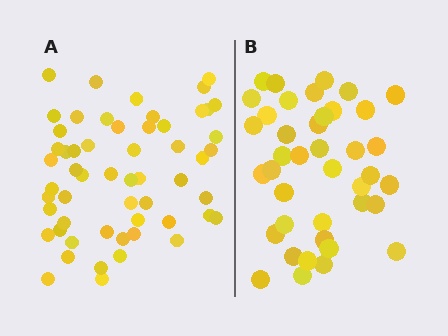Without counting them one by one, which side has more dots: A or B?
Region A (the left region) has more dots.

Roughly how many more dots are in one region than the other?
Region A has approximately 15 more dots than region B.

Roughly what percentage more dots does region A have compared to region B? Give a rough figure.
About 40% more.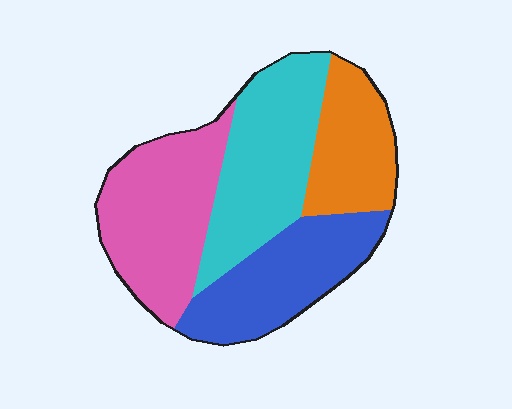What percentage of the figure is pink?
Pink takes up between a sixth and a third of the figure.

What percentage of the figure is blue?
Blue takes up less than a quarter of the figure.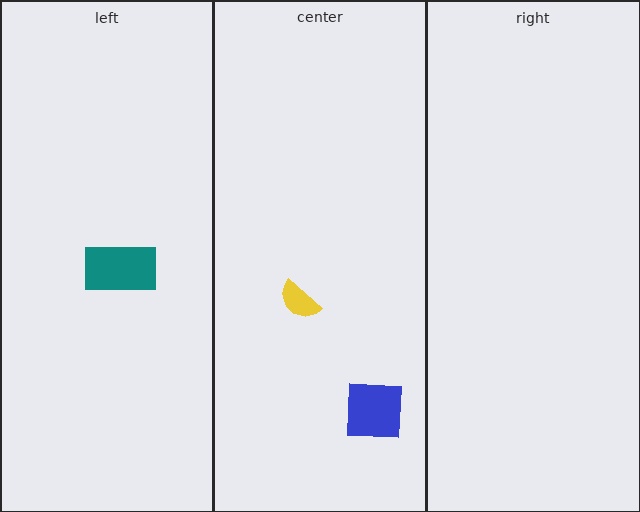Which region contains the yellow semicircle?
The center region.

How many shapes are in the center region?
2.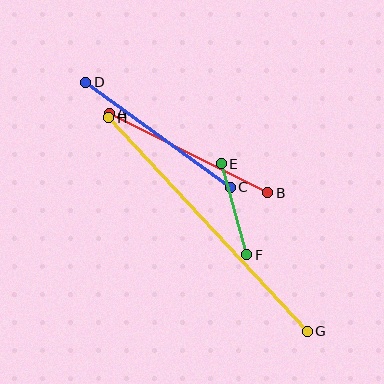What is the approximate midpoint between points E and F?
The midpoint is at approximately (234, 209) pixels.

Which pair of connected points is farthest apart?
Points G and H are farthest apart.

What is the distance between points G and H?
The distance is approximately 292 pixels.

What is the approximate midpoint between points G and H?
The midpoint is at approximately (208, 224) pixels.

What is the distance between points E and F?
The distance is approximately 94 pixels.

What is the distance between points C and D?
The distance is approximately 179 pixels.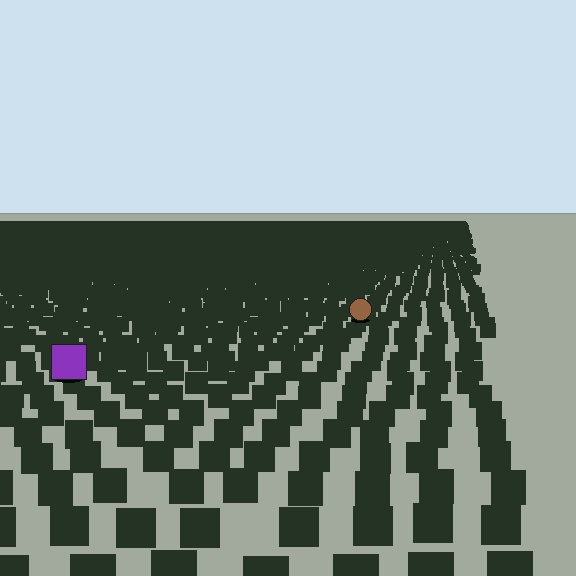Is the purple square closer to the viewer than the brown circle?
Yes. The purple square is closer — you can tell from the texture gradient: the ground texture is coarser near it.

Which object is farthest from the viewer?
The brown circle is farthest from the viewer. It appears smaller and the ground texture around it is denser.